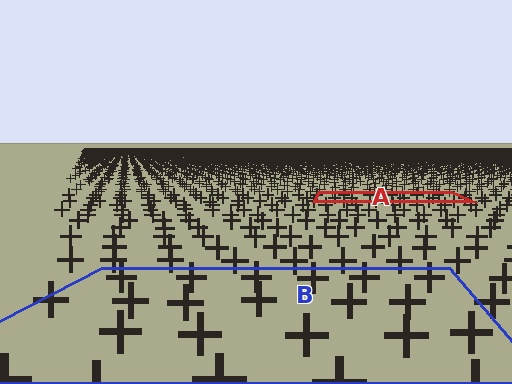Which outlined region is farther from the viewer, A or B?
Region A is farther from the viewer — the texture elements inside it appear smaller and more densely packed.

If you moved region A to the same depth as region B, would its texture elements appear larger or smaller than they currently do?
They would appear larger. At a closer depth, the same texture elements are projected at a bigger on-screen size.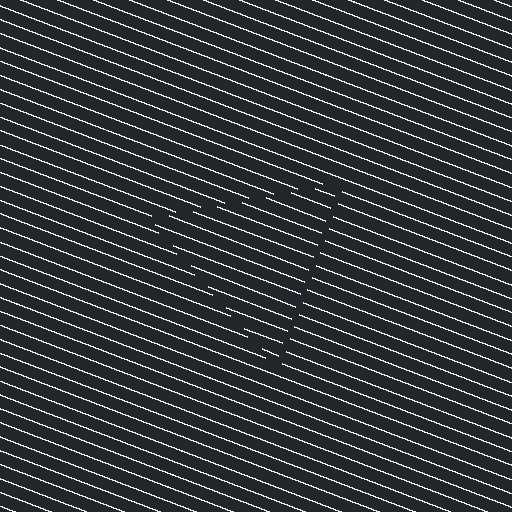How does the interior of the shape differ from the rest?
The interior of the shape contains the same grating, shifted by half a period — the contour is defined by the phase discontinuity where line-ends from the inner and outer gratings abut.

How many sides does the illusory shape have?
3 sides — the line-ends trace a triangle.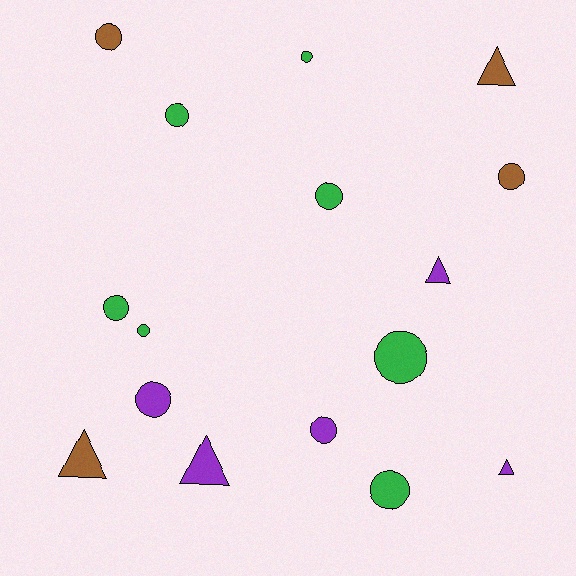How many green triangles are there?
There are no green triangles.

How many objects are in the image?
There are 16 objects.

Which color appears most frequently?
Green, with 7 objects.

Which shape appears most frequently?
Circle, with 11 objects.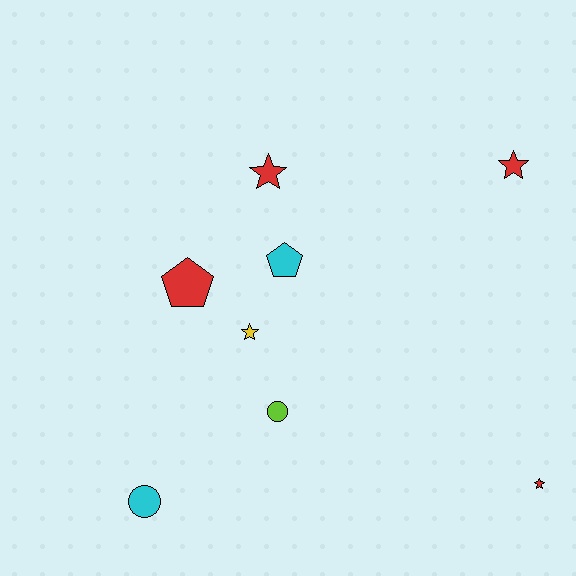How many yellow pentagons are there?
There are no yellow pentagons.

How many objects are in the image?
There are 8 objects.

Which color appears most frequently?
Red, with 4 objects.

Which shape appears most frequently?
Star, with 4 objects.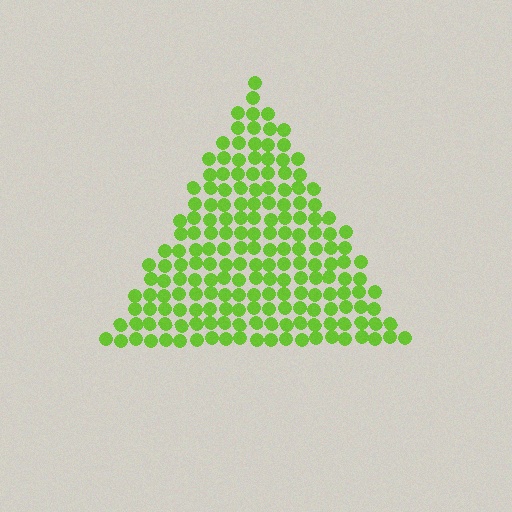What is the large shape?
The large shape is a triangle.